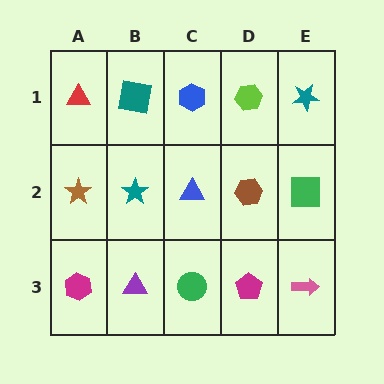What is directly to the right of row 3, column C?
A magenta pentagon.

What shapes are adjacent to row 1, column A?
A brown star (row 2, column A), a teal square (row 1, column B).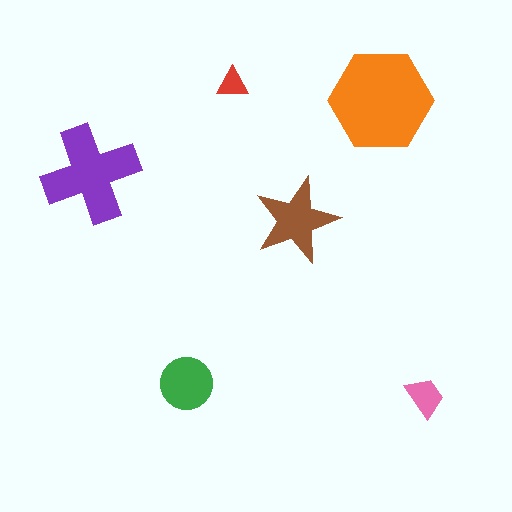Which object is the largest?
The orange hexagon.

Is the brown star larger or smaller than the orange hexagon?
Smaller.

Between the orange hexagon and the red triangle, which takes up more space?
The orange hexagon.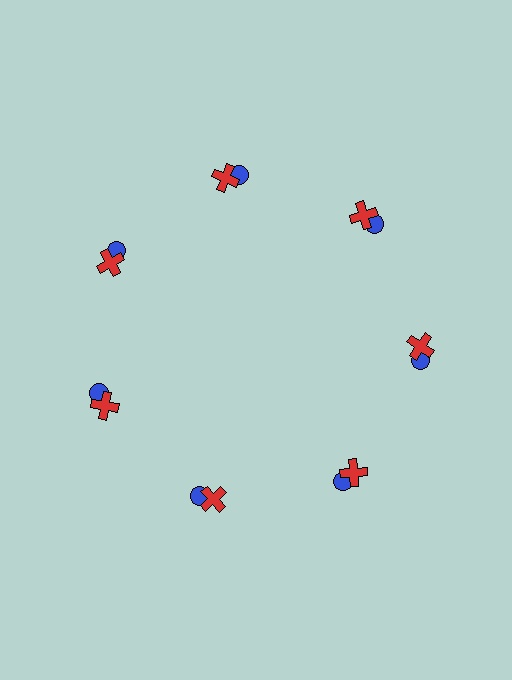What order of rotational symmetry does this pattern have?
This pattern has 7-fold rotational symmetry.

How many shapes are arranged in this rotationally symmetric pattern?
There are 14 shapes, arranged in 7 groups of 2.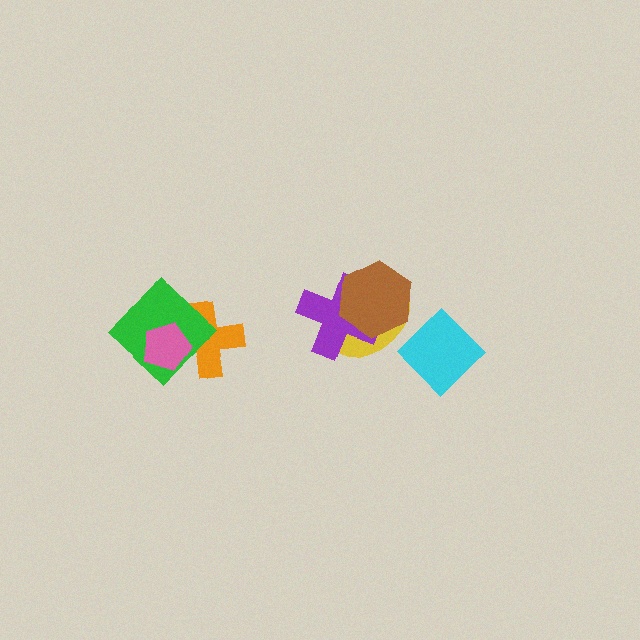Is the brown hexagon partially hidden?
No, no other shape covers it.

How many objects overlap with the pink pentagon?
2 objects overlap with the pink pentagon.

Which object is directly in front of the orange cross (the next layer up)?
The green diamond is directly in front of the orange cross.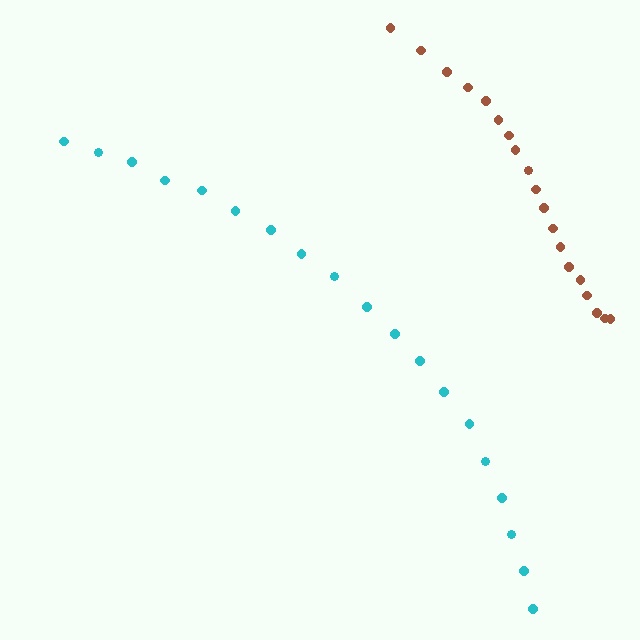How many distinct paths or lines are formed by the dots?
There are 2 distinct paths.